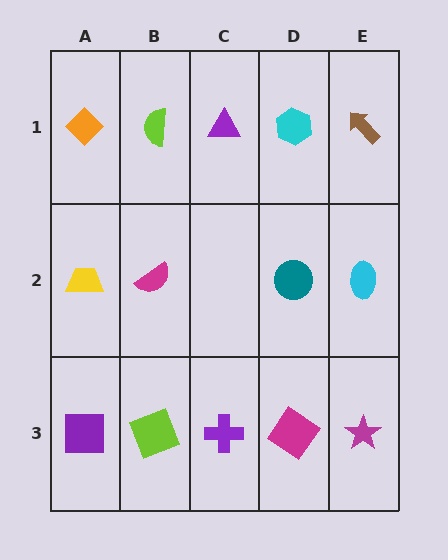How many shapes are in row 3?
5 shapes.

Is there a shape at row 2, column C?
No, that cell is empty.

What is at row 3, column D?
A magenta diamond.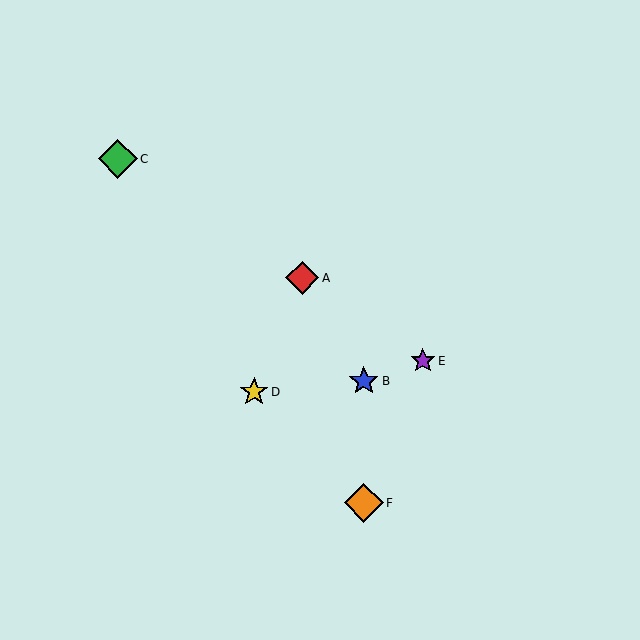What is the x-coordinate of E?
Object E is at x≈423.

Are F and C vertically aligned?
No, F is at x≈364 and C is at x≈118.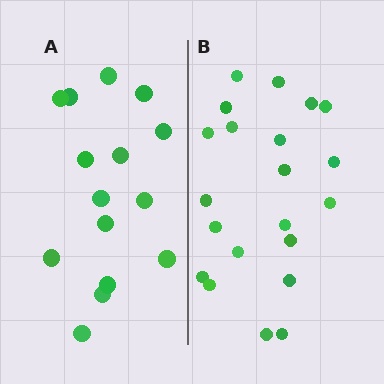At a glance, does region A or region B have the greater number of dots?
Region B (the right region) has more dots.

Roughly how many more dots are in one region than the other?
Region B has about 6 more dots than region A.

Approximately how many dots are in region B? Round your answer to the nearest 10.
About 20 dots. (The exact count is 21, which rounds to 20.)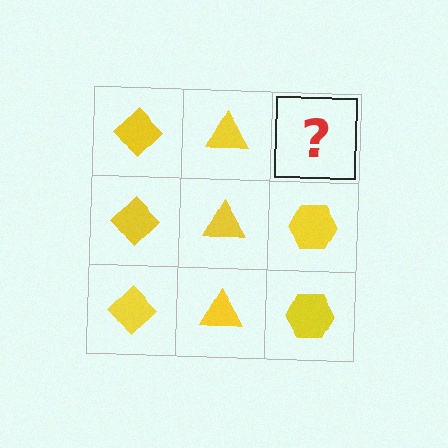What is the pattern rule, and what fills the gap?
The rule is that each column has a consistent shape. The gap should be filled with a yellow hexagon.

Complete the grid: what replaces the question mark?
The question mark should be replaced with a yellow hexagon.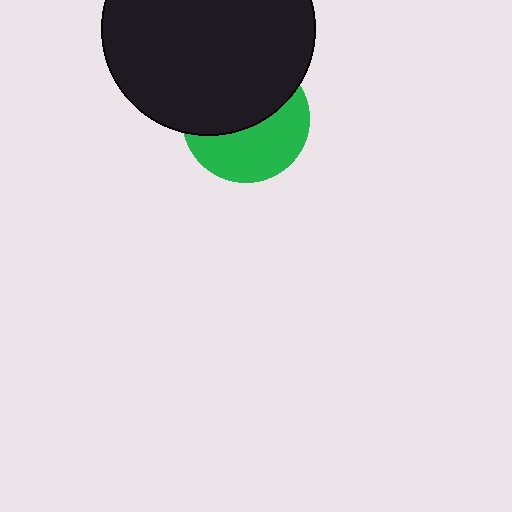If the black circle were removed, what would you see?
You would see the complete green circle.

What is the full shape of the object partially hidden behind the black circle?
The partially hidden object is a green circle.